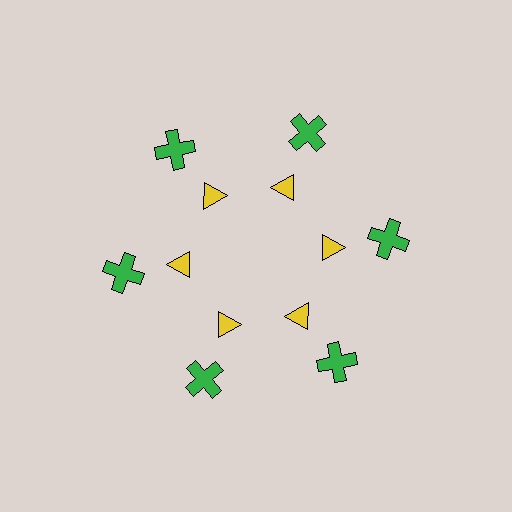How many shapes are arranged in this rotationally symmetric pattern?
There are 12 shapes, arranged in 6 groups of 2.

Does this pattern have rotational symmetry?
Yes, this pattern has 6-fold rotational symmetry. It looks the same after rotating 60 degrees around the center.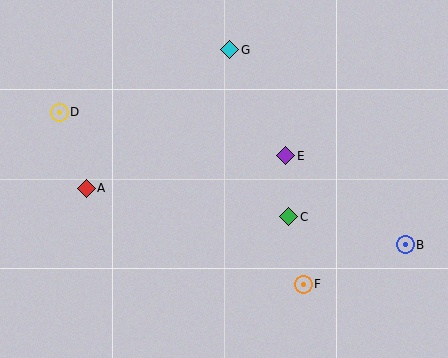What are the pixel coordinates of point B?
Point B is at (405, 245).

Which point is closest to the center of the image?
Point E at (286, 156) is closest to the center.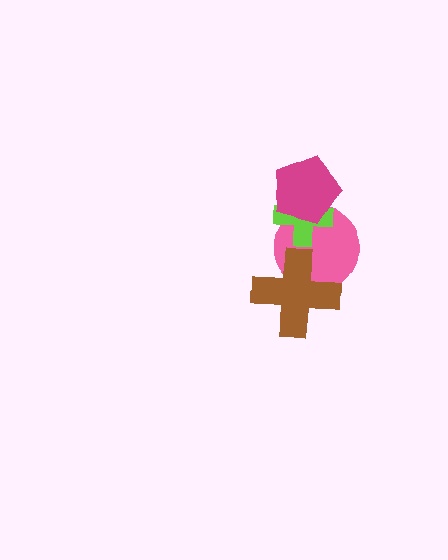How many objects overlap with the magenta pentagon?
2 objects overlap with the magenta pentagon.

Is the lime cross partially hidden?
Yes, it is partially covered by another shape.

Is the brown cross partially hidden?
No, no other shape covers it.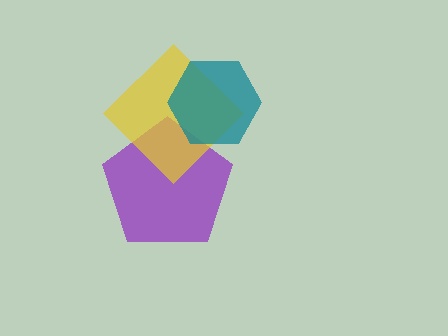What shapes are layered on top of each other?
The layered shapes are: a purple pentagon, a yellow diamond, a teal hexagon.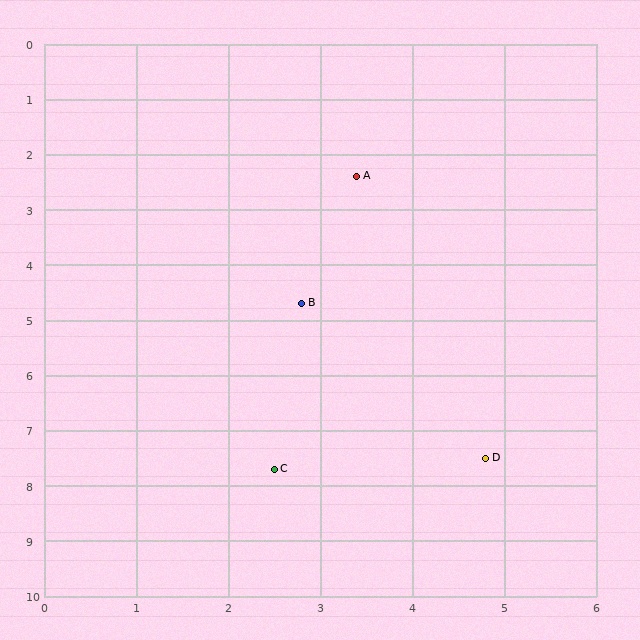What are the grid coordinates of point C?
Point C is at approximately (2.5, 7.7).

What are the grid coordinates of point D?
Point D is at approximately (4.8, 7.5).